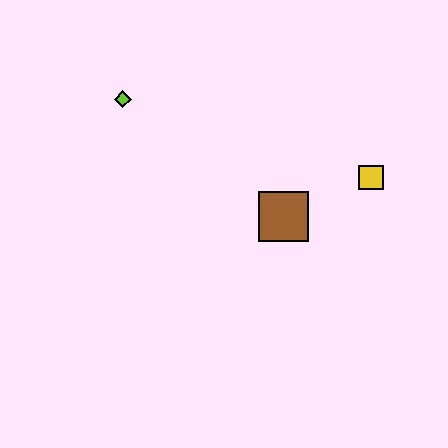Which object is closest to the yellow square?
The brown square is closest to the yellow square.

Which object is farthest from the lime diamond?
The yellow square is farthest from the lime diamond.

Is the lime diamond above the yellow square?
Yes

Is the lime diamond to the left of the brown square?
Yes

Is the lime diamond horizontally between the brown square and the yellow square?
No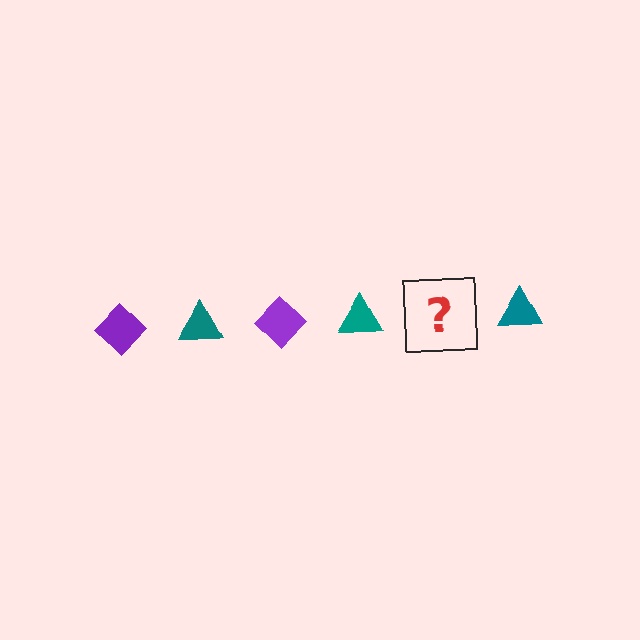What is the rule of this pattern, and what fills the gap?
The rule is that the pattern alternates between purple diamond and teal triangle. The gap should be filled with a purple diamond.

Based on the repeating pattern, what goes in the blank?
The blank should be a purple diamond.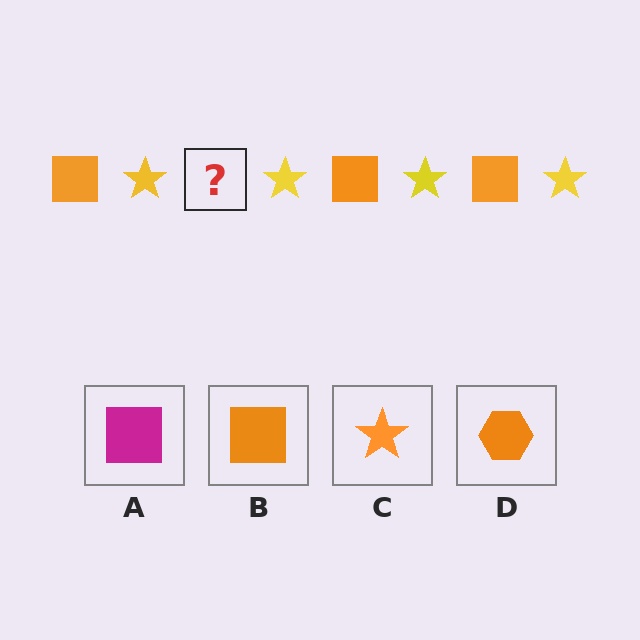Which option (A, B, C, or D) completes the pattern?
B.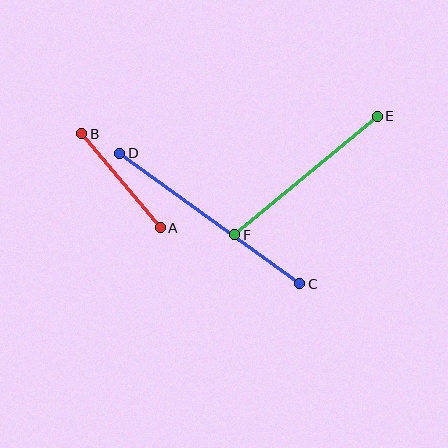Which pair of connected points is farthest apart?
Points C and D are farthest apart.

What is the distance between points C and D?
The distance is approximately 222 pixels.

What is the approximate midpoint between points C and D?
The midpoint is at approximately (210, 219) pixels.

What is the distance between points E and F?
The distance is approximately 185 pixels.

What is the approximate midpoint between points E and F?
The midpoint is at approximately (306, 175) pixels.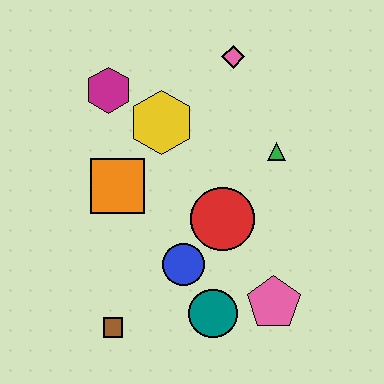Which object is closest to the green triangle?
The red circle is closest to the green triangle.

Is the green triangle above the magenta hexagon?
No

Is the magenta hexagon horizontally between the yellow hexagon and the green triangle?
No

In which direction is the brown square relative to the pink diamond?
The brown square is below the pink diamond.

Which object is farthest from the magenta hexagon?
The pink pentagon is farthest from the magenta hexagon.